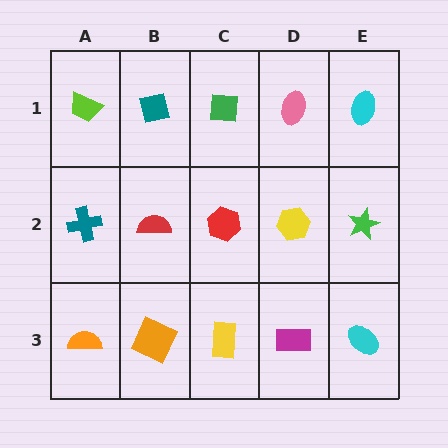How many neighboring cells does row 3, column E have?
2.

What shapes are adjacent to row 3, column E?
A green star (row 2, column E), a magenta rectangle (row 3, column D).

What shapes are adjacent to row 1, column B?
A red semicircle (row 2, column B), a lime trapezoid (row 1, column A), a green square (row 1, column C).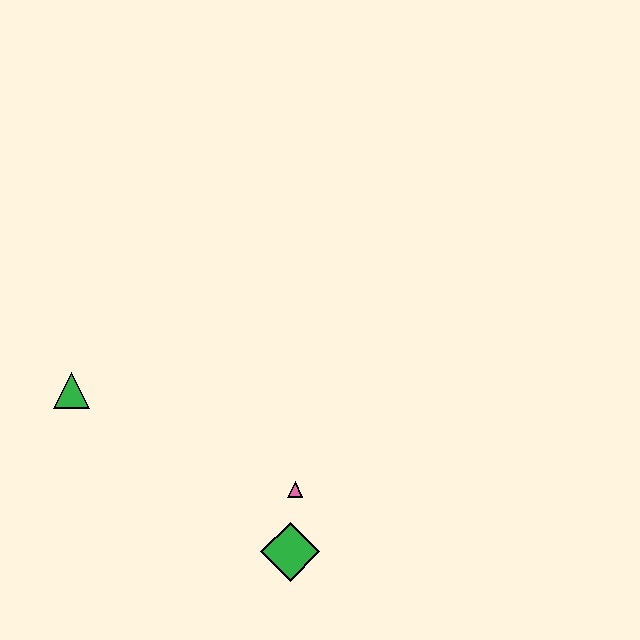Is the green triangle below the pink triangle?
No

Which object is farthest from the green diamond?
The green triangle is farthest from the green diamond.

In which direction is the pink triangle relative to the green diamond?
The pink triangle is above the green diamond.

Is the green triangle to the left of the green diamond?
Yes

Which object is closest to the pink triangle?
The green diamond is closest to the pink triangle.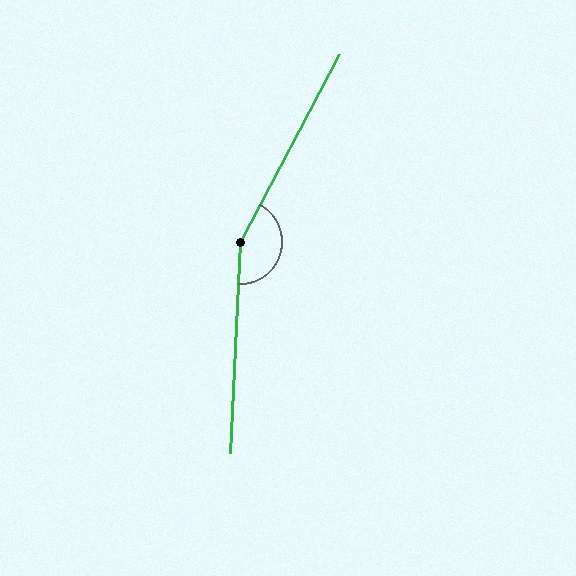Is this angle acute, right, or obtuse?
It is obtuse.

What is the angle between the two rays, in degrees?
Approximately 155 degrees.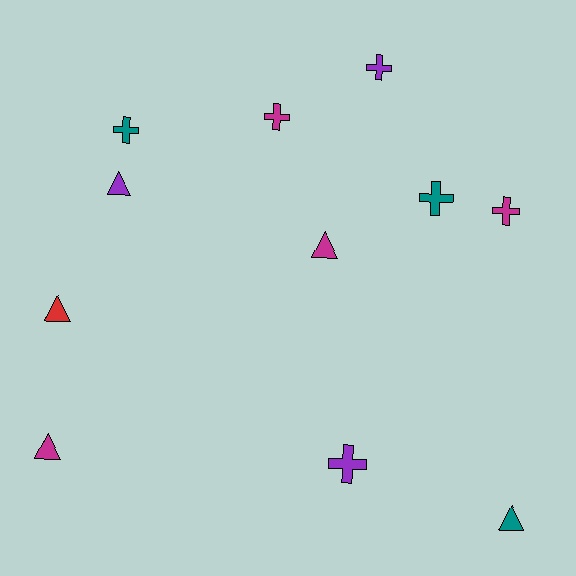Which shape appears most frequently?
Cross, with 6 objects.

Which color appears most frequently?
Magenta, with 4 objects.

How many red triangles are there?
There is 1 red triangle.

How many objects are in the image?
There are 11 objects.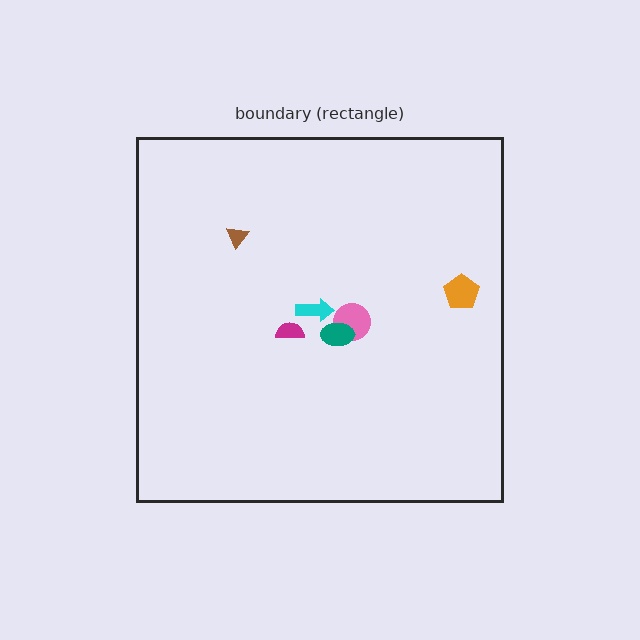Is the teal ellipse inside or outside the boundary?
Inside.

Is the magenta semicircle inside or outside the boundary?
Inside.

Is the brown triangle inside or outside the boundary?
Inside.